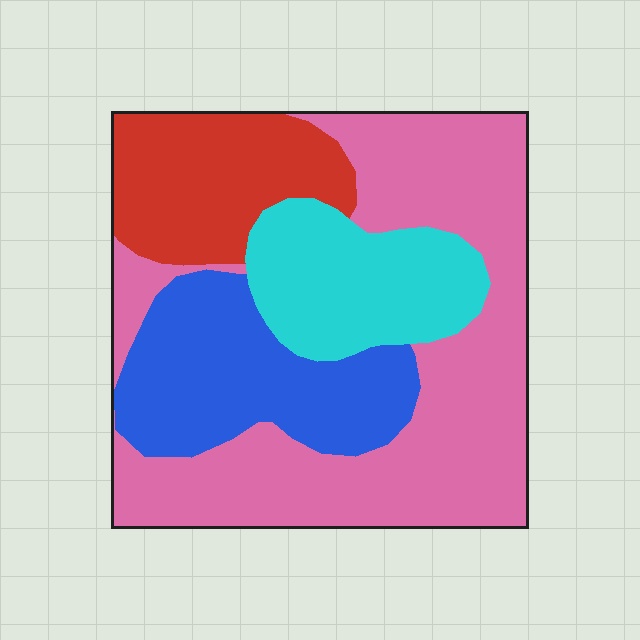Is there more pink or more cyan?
Pink.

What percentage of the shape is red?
Red covers 17% of the shape.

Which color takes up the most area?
Pink, at roughly 45%.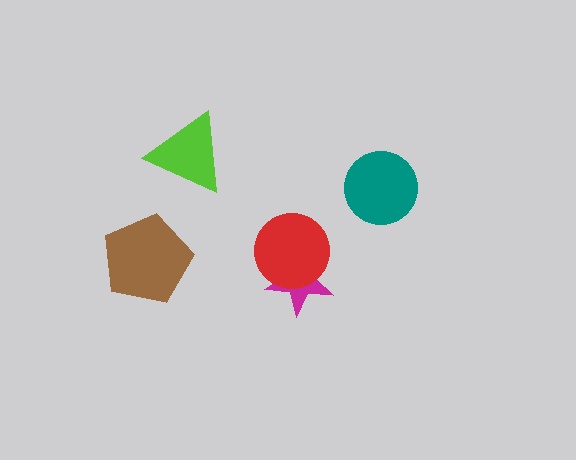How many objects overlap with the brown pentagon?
0 objects overlap with the brown pentagon.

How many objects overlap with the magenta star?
1 object overlaps with the magenta star.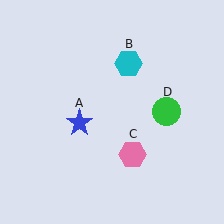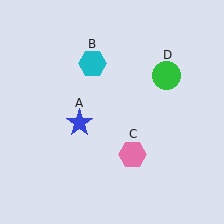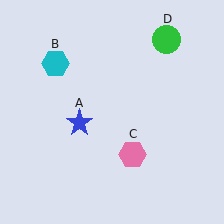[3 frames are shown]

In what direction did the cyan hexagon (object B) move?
The cyan hexagon (object B) moved left.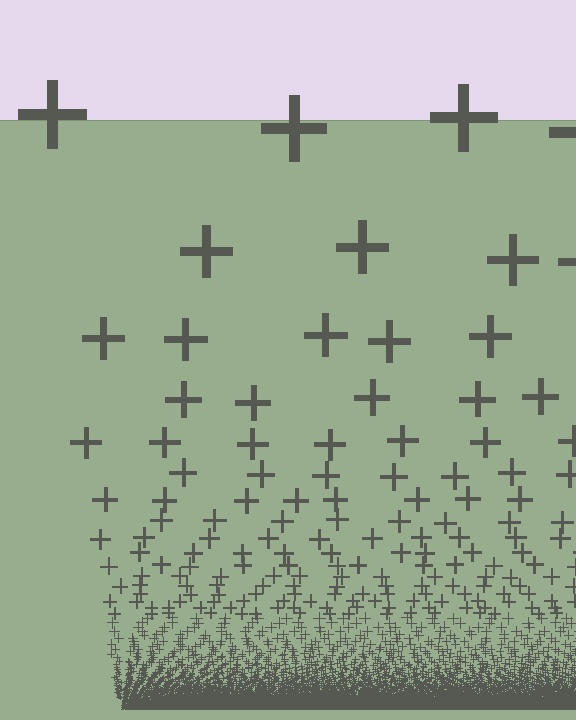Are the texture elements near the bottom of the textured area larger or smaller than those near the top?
Smaller. The gradient is inverted — elements near the bottom are smaller and denser.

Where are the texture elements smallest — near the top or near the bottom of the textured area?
Near the bottom.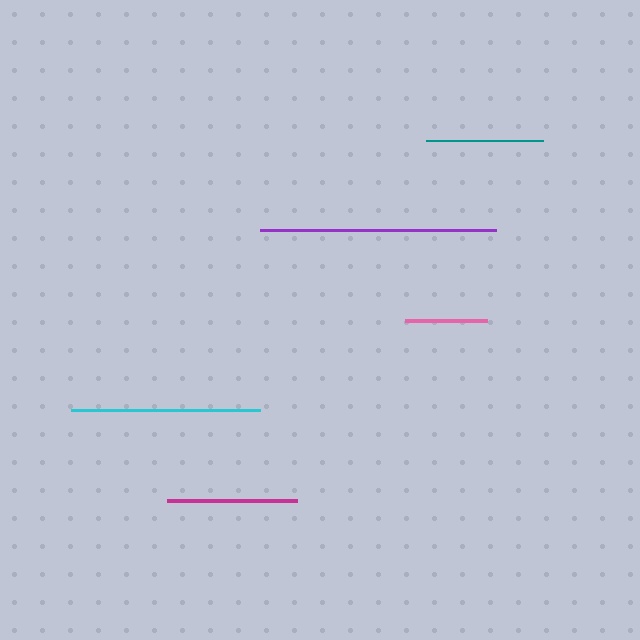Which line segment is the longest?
The purple line is the longest at approximately 236 pixels.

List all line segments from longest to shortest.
From longest to shortest: purple, cyan, magenta, teal, pink.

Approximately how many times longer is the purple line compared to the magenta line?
The purple line is approximately 1.8 times the length of the magenta line.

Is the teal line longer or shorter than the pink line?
The teal line is longer than the pink line.